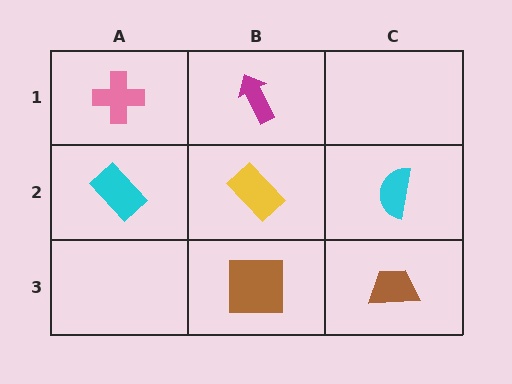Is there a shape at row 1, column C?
No, that cell is empty.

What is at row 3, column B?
A brown square.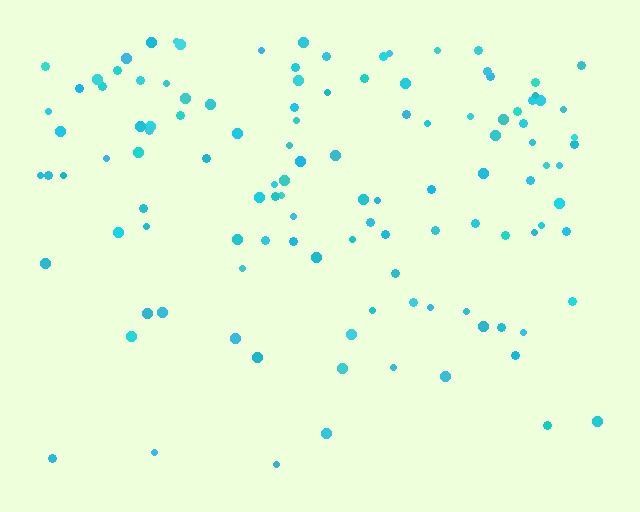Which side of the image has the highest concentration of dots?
The top.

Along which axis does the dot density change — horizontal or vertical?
Vertical.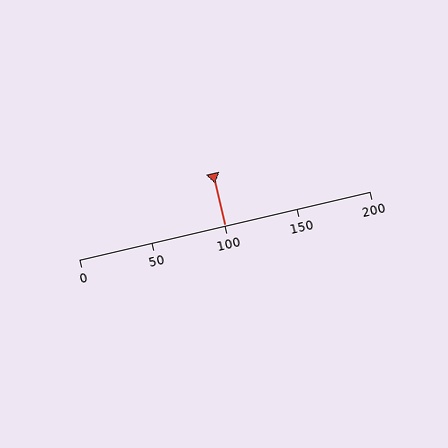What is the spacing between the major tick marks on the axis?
The major ticks are spaced 50 apart.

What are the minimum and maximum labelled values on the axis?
The axis runs from 0 to 200.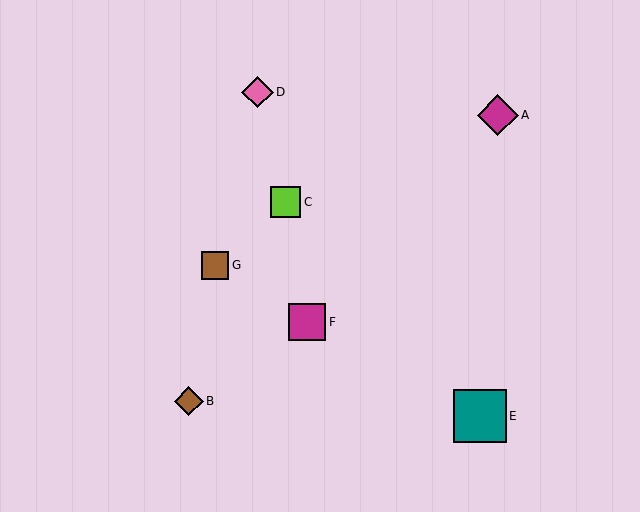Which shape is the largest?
The teal square (labeled E) is the largest.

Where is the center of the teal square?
The center of the teal square is at (480, 416).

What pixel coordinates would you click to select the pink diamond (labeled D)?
Click at (257, 92) to select the pink diamond D.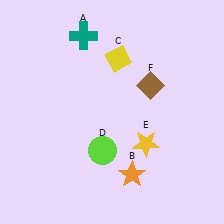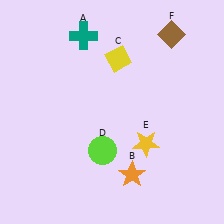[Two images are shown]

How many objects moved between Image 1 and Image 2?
1 object moved between the two images.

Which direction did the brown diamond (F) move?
The brown diamond (F) moved up.